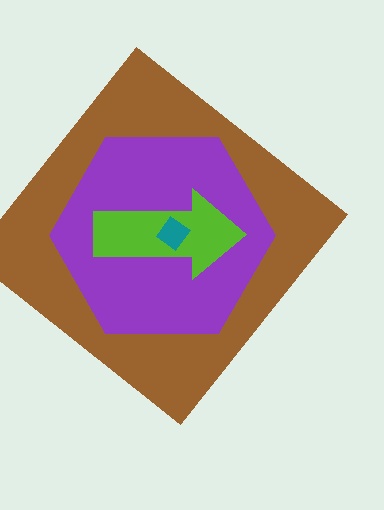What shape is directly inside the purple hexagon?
The lime arrow.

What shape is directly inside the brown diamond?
The purple hexagon.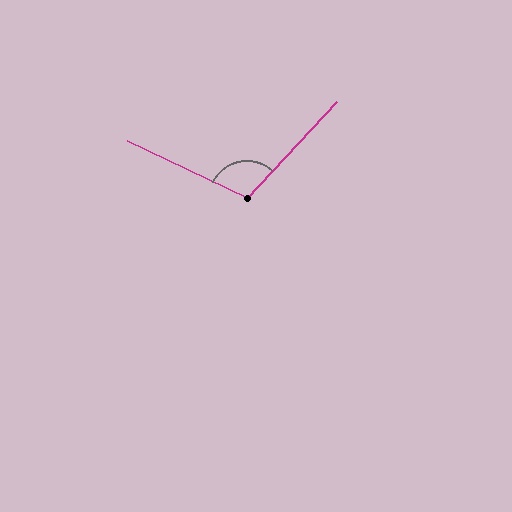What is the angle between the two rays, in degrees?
Approximately 107 degrees.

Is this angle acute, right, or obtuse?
It is obtuse.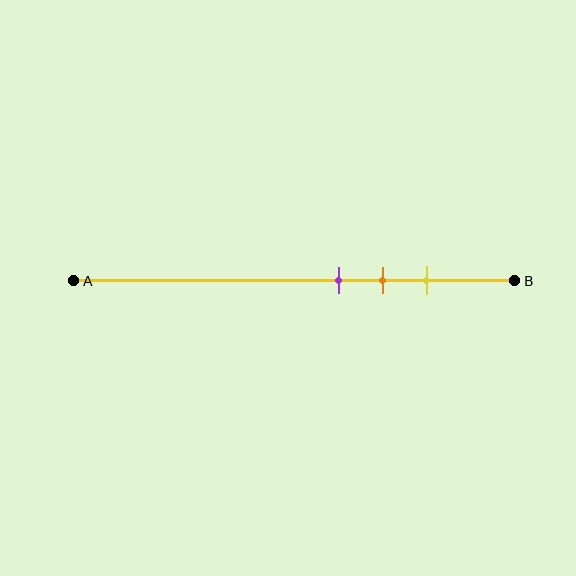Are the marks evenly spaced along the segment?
Yes, the marks are approximately evenly spaced.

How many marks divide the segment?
There are 3 marks dividing the segment.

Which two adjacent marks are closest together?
The purple and orange marks are the closest adjacent pair.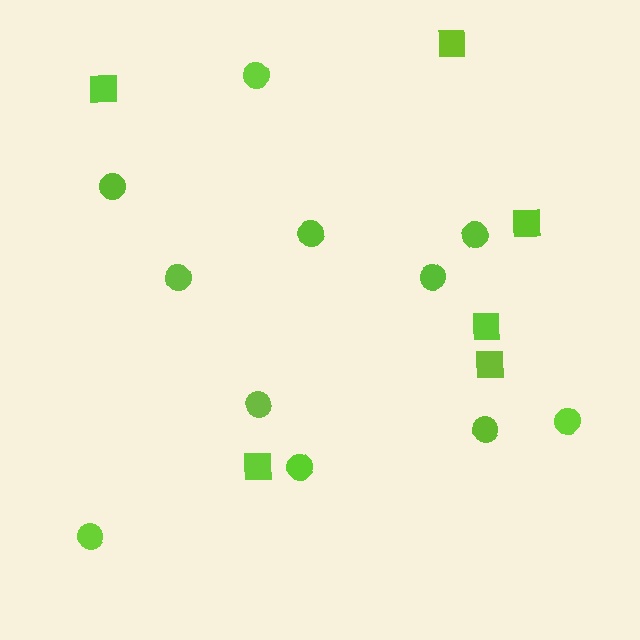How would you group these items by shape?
There are 2 groups: one group of squares (6) and one group of circles (11).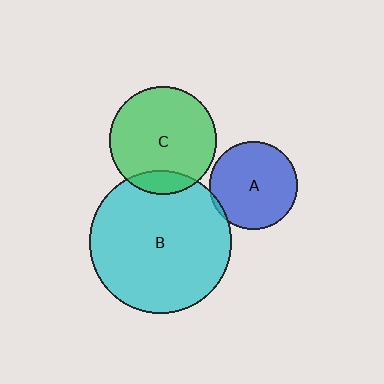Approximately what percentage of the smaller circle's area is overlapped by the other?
Approximately 15%.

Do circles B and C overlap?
Yes.